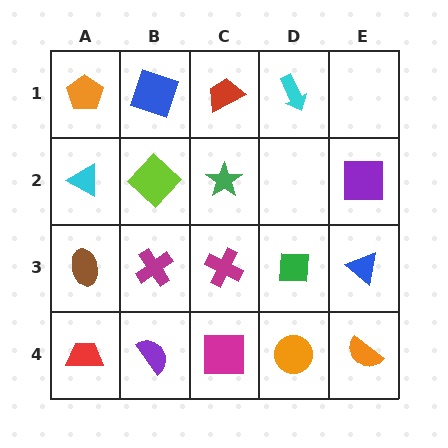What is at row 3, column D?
A green square.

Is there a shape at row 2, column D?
No, that cell is empty.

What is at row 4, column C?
A magenta square.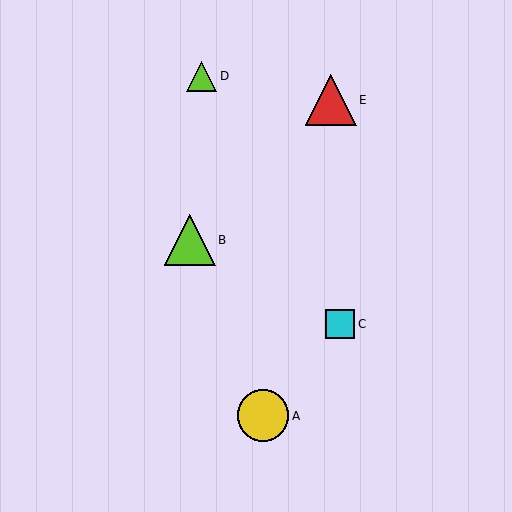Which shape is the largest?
The yellow circle (labeled A) is the largest.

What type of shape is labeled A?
Shape A is a yellow circle.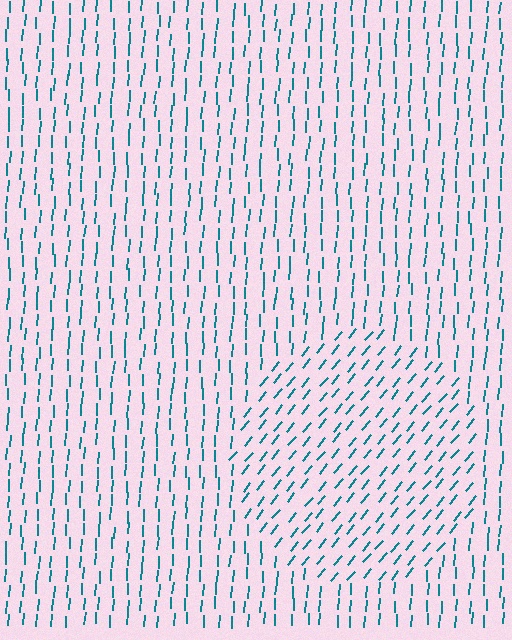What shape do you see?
I see a circle.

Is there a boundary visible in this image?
Yes, there is a texture boundary formed by a change in line orientation.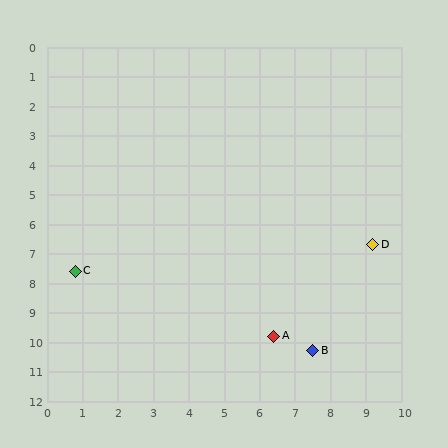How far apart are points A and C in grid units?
Points A and C are about 6.0 grid units apart.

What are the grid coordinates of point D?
Point D is at approximately (9.2, 6.7).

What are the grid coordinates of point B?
Point B is at approximately (7.5, 10.3).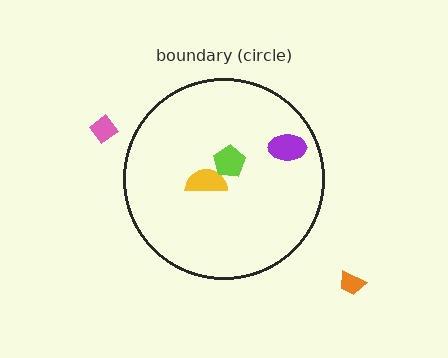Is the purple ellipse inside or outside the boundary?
Inside.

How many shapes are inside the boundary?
3 inside, 2 outside.